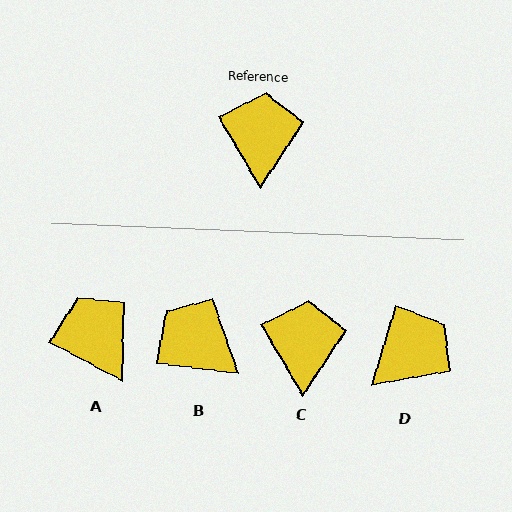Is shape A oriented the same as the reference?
No, it is off by about 32 degrees.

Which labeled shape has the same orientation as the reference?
C.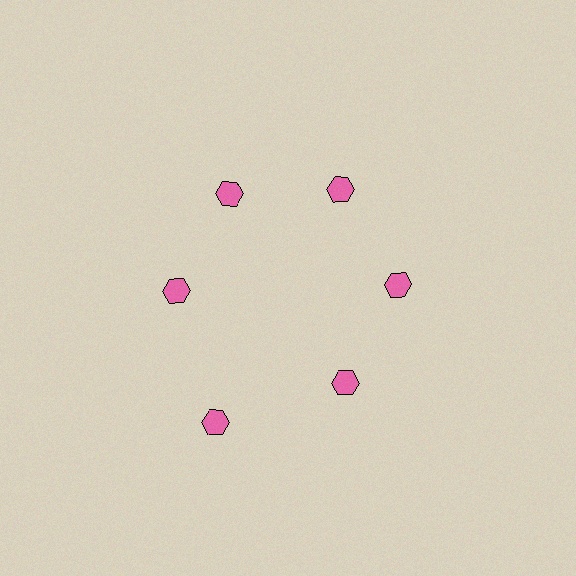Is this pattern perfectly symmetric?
No. The 6 pink hexagons are arranged in a ring, but one element near the 7 o'clock position is pushed outward from the center, breaking the 6-fold rotational symmetry.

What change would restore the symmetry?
The symmetry would be restored by moving it inward, back onto the ring so that all 6 hexagons sit at equal angles and equal distance from the center.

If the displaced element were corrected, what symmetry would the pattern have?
It would have 6-fold rotational symmetry — the pattern would map onto itself every 60 degrees.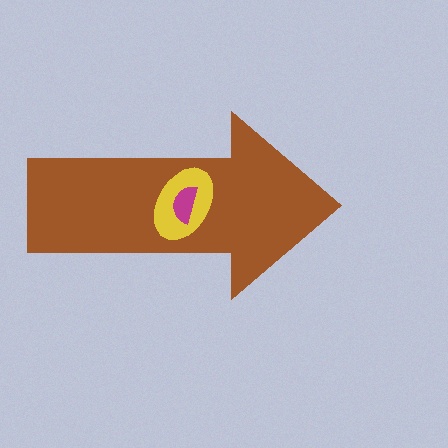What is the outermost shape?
The brown arrow.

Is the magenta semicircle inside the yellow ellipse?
Yes.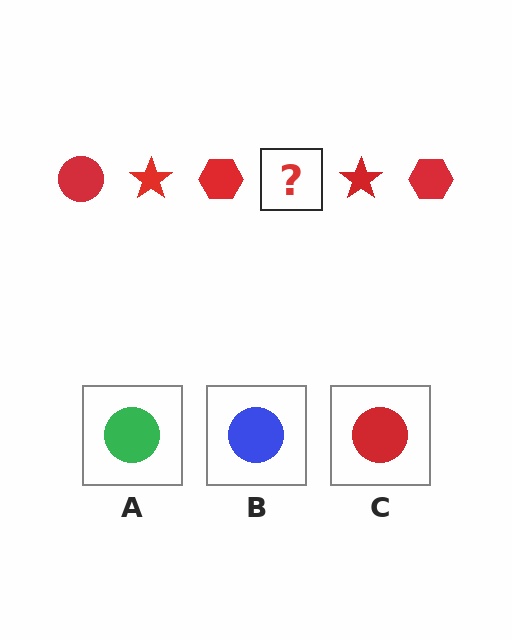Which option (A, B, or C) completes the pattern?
C.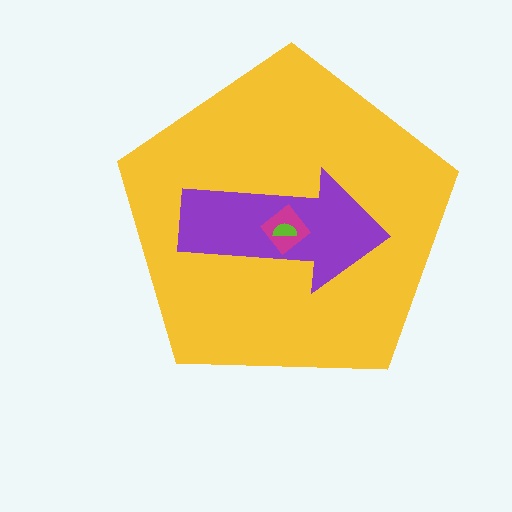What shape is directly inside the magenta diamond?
The lime semicircle.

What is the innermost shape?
The lime semicircle.